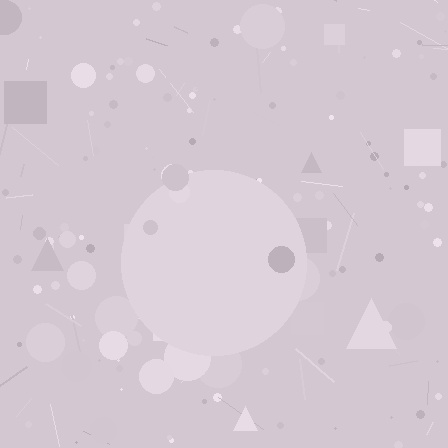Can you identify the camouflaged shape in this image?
The camouflaged shape is a circle.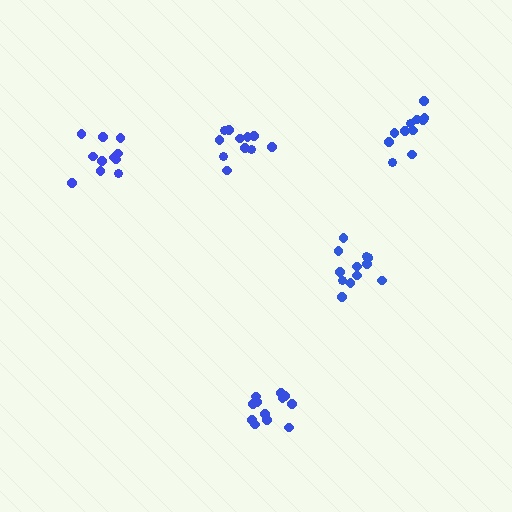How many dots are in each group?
Group 1: 11 dots, Group 2: 11 dots, Group 3: 13 dots, Group 4: 12 dots, Group 5: 11 dots (58 total).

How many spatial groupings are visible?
There are 5 spatial groupings.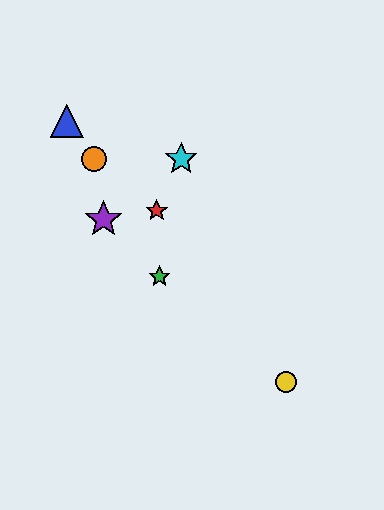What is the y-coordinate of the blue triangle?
The blue triangle is at y≈121.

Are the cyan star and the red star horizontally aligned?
No, the cyan star is at y≈159 and the red star is at y≈211.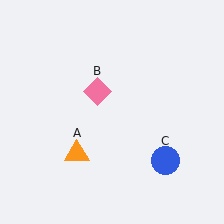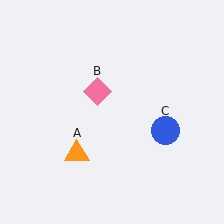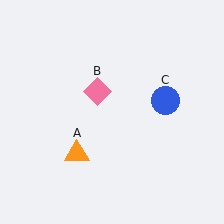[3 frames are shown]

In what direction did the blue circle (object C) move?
The blue circle (object C) moved up.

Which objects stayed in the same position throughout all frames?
Orange triangle (object A) and pink diamond (object B) remained stationary.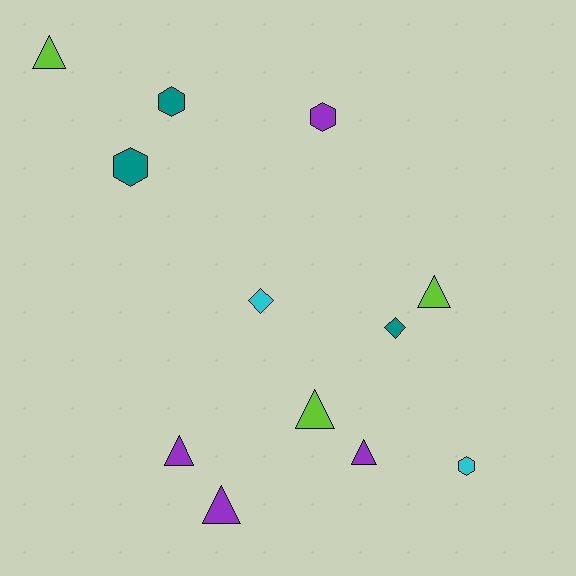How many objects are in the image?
There are 12 objects.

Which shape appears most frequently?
Triangle, with 6 objects.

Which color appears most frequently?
Purple, with 4 objects.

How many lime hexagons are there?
There are no lime hexagons.